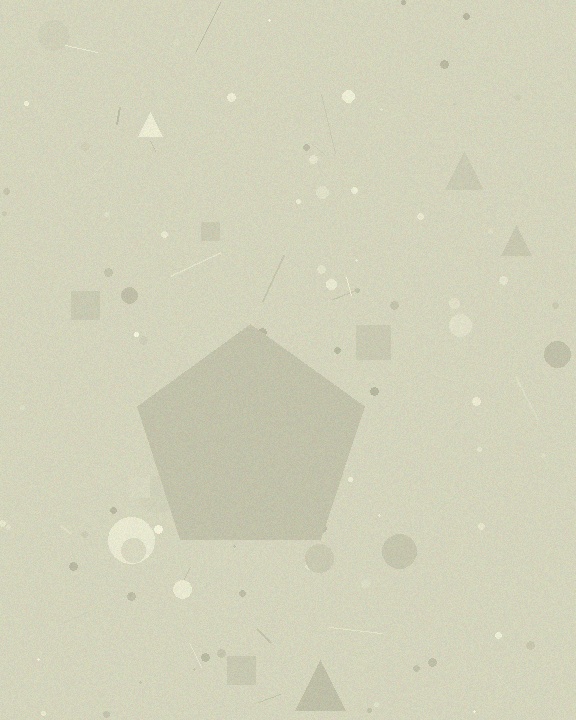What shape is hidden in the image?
A pentagon is hidden in the image.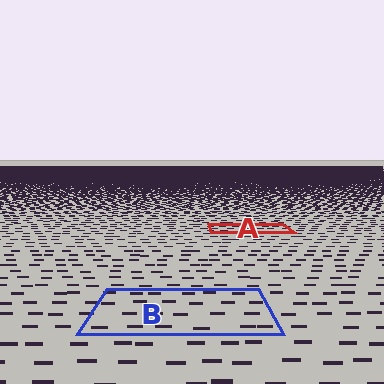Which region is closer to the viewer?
Region B is closer. The texture elements there are larger and more spread out.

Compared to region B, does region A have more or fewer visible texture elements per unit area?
Region A has more texture elements per unit area — they are packed more densely because it is farther away.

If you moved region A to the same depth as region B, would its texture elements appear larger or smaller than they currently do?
They would appear larger. At a closer depth, the same texture elements are projected at a bigger on-screen size.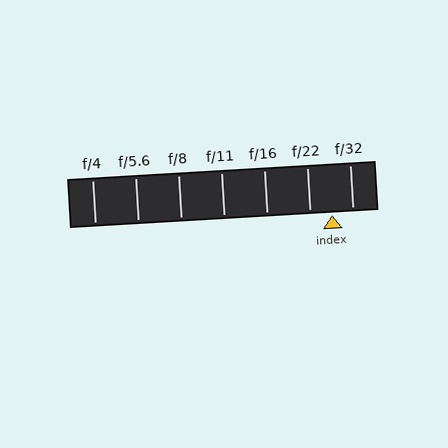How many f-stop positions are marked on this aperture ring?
There are 7 f-stop positions marked.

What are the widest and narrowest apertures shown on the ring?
The widest aperture shown is f/4 and the narrowest is f/32.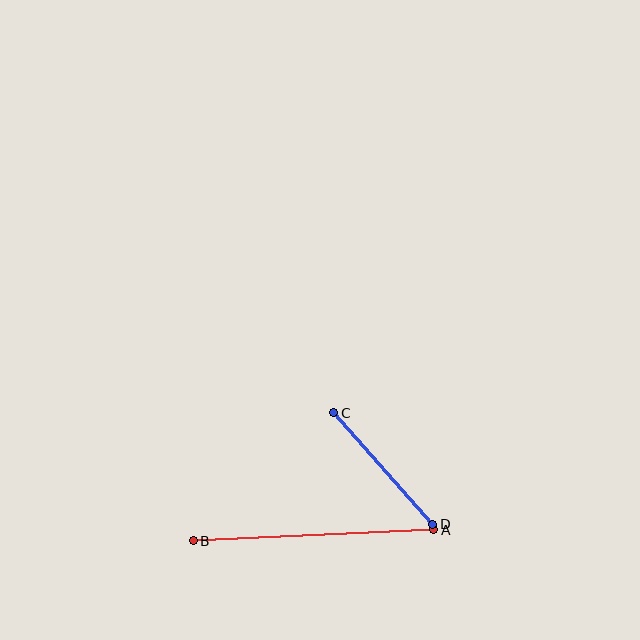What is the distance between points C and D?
The distance is approximately 149 pixels.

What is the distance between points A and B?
The distance is approximately 241 pixels.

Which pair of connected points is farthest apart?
Points A and B are farthest apart.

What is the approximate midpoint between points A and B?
The midpoint is at approximately (313, 535) pixels.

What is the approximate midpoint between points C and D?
The midpoint is at approximately (383, 469) pixels.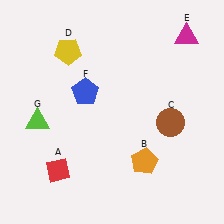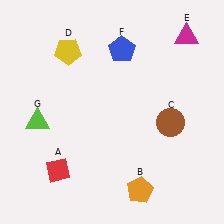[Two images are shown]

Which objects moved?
The objects that moved are: the orange pentagon (B), the blue pentagon (F).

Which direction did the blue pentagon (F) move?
The blue pentagon (F) moved up.